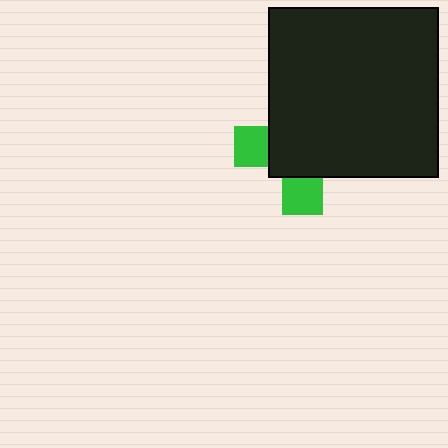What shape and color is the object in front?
The object in front is a black square.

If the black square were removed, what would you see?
You would see the complete green cross.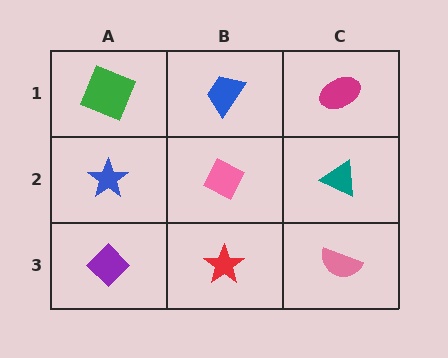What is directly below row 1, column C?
A teal triangle.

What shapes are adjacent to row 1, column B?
A pink diamond (row 2, column B), a green square (row 1, column A), a magenta ellipse (row 1, column C).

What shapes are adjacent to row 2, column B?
A blue trapezoid (row 1, column B), a red star (row 3, column B), a blue star (row 2, column A), a teal triangle (row 2, column C).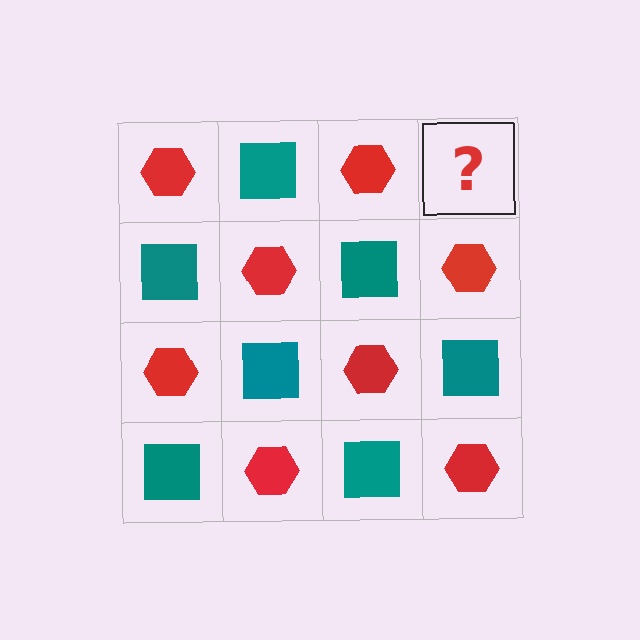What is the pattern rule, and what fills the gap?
The rule is that it alternates red hexagon and teal square in a checkerboard pattern. The gap should be filled with a teal square.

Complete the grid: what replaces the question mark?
The question mark should be replaced with a teal square.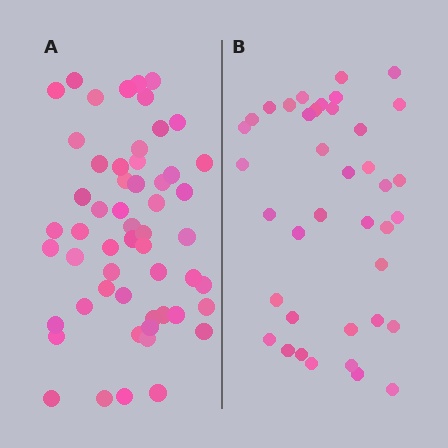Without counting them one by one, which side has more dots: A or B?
Region A (the left region) has more dots.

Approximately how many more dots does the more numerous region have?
Region A has approximately 15 more dots than region B.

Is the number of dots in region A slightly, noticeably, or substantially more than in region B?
Region A has noticeably more, but not dramatically so. The ratio is roughly 1.4 to 1.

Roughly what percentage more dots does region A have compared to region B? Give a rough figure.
About 40% more.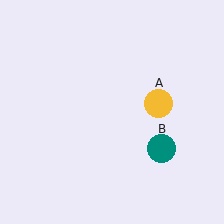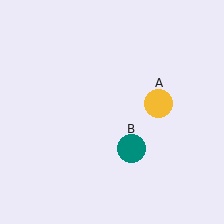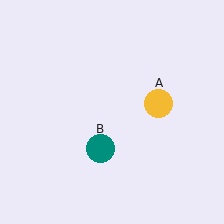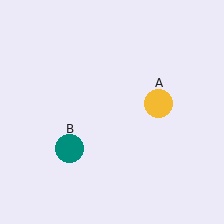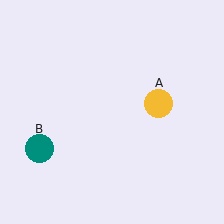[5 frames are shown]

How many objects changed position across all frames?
1 object changed position: teal circle (object B).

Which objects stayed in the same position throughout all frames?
Yellow circle (object A) remained stationary.